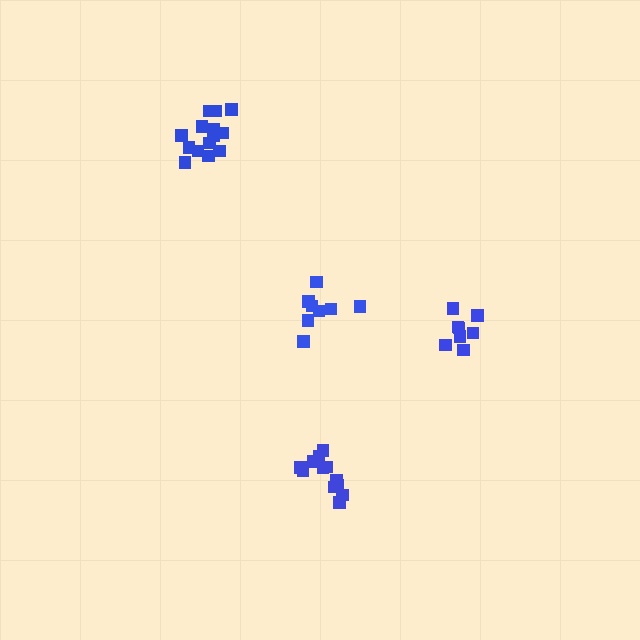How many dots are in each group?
Group 1: 9 dots, Group 2: 8 dots, Group 3: 14 dots, Group 4: 12 dots (43 total).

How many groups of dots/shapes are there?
There are 4 groups.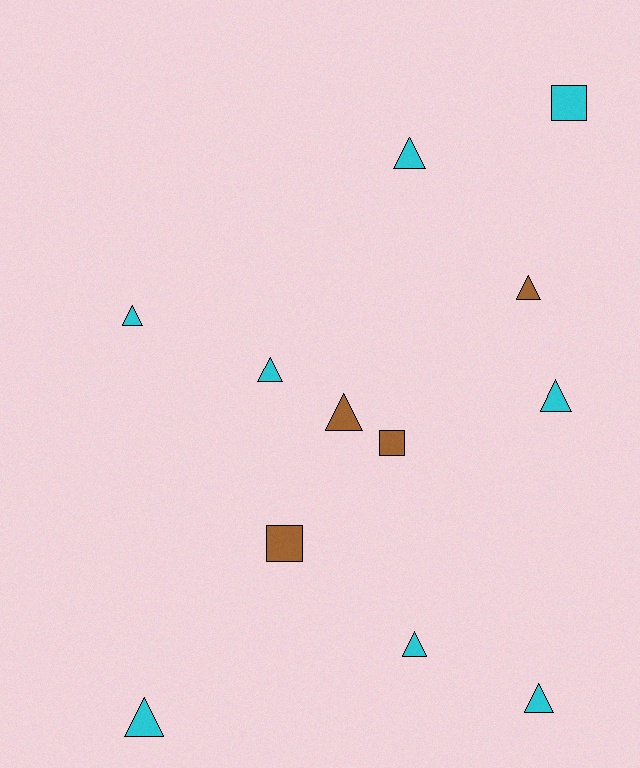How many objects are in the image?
There are 12 objects.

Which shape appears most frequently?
Triangle, with 9 objects.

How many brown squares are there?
There are 2 brown squares.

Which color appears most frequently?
Cyan, with 8 objects.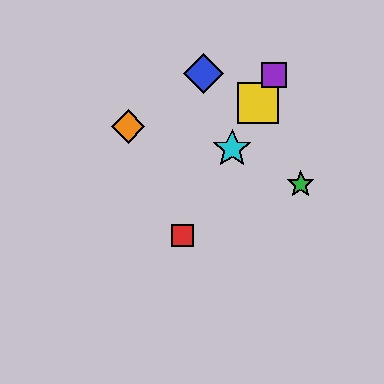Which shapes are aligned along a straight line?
The red square, the yellow square, the purple square, the cyan star are aligned along a straight line.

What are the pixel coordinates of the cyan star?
The cyan star is at (232, 149).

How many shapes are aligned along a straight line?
4 shapes (the red square, the yellow square, the purple square, the cyan star) are aligned along a straight line.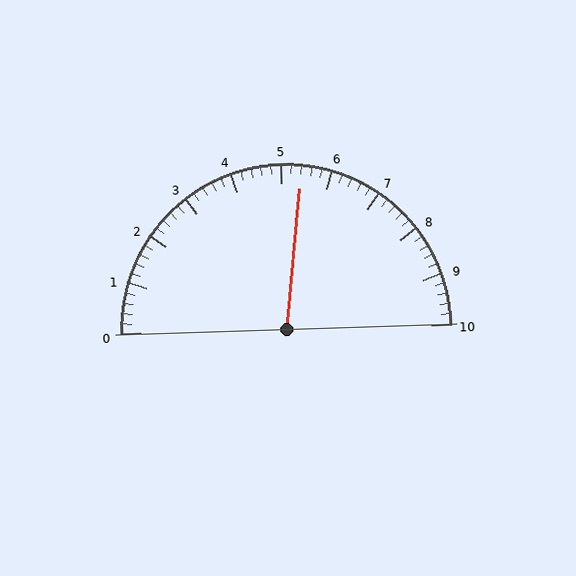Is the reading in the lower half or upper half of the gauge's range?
The reading is in the upper half of the range (0 to 10).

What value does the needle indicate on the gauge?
The needle indicates approximately 5.4.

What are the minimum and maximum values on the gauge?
The gauge ranges from 0 to 10.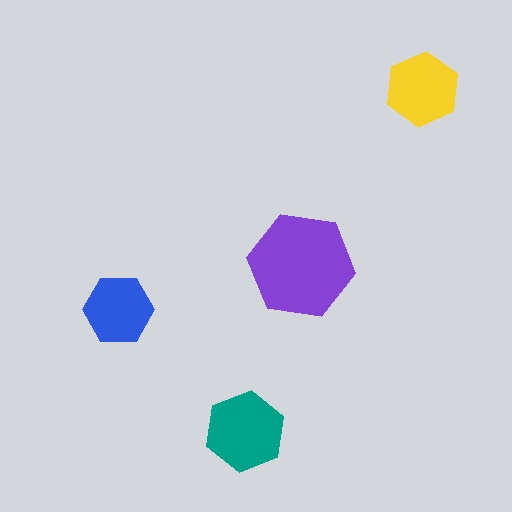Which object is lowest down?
The teal hexagon is bottommost.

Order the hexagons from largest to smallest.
the purple one, the teal one, the yellow one, the blue one.